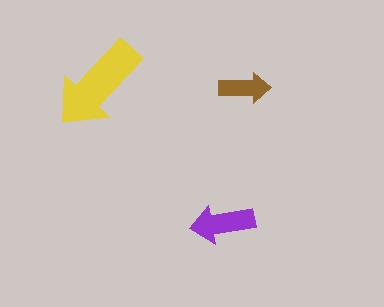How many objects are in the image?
There are 3 objects in the image.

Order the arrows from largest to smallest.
the yellow one, the purple one, the brown one.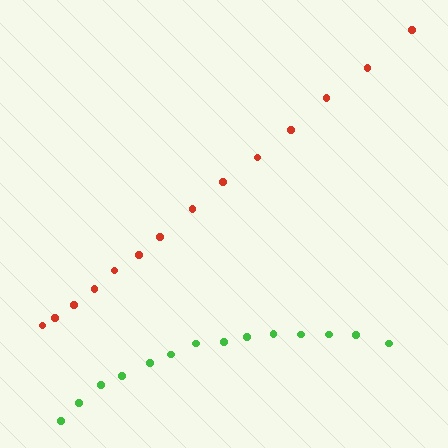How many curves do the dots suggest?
There are 2 distinct paths.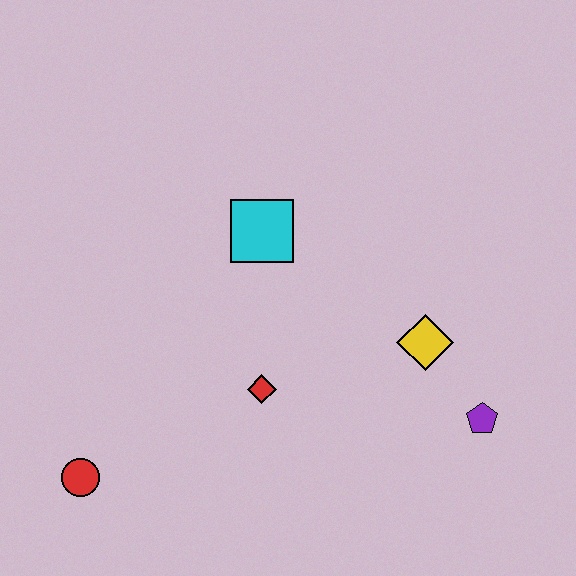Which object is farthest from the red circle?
The purple pentagon is farthest from the red circle.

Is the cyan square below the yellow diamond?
No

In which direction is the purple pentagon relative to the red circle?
The purple pentagon is to the right of the red circle.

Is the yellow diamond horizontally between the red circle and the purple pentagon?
Yes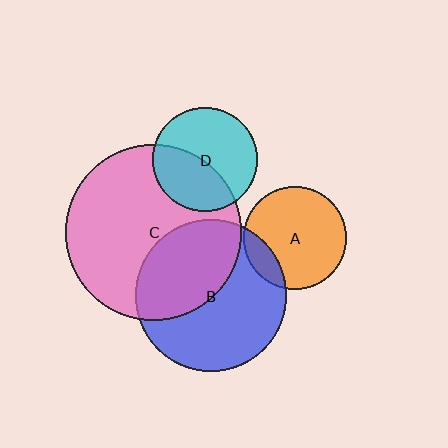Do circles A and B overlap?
Yes.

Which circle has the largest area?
Circle C (pink).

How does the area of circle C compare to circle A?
Approximately 2.9 times.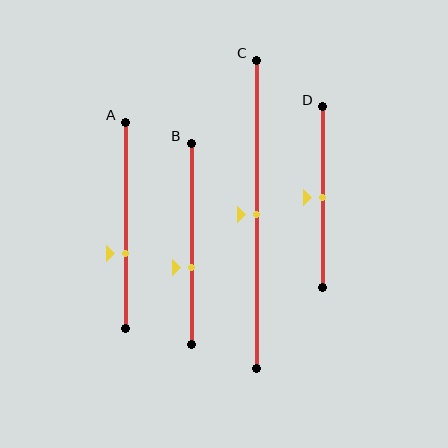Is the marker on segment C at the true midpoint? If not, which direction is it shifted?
Yes, the marker on segment C is at the true midpoint.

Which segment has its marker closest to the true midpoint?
Segment C has its marker closest to the true midpoint.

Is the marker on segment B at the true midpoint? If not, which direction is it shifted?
No, the marker on segment B is shifted downward by about 12% of the segment length.